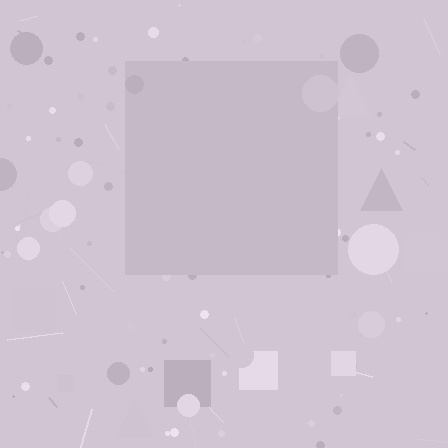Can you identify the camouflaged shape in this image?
The camouflaged shape is a square.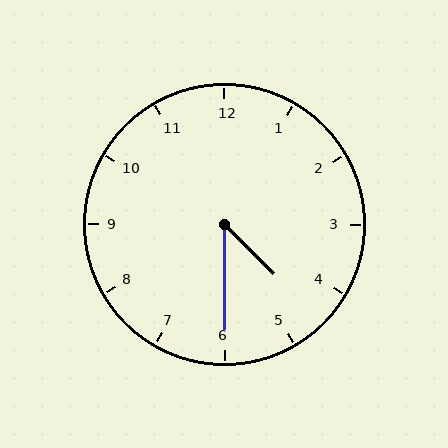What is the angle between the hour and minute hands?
Approximately 45 degrees.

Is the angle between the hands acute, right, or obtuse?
It is acute.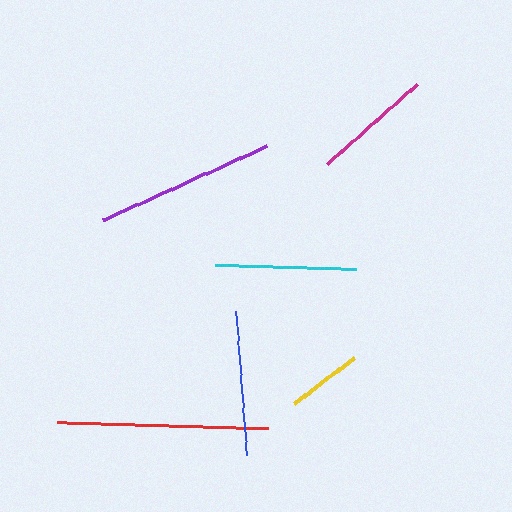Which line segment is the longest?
The red line is the longest at approximately 211 pixels.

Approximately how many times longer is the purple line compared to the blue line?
The purple line is approximately 1.3 times the length of the blue line.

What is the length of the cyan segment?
The cyan segment is approximately 142 pixels long.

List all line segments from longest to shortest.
From longest to shortest: red, purple, blue, cyan, magenta, yellow.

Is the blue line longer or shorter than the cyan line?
The blue line is longer than the cyan line.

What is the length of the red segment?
The red segment is approximately 211 pixels long.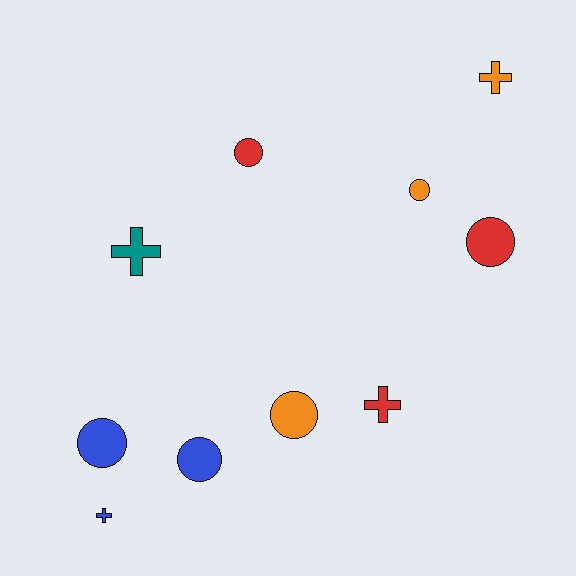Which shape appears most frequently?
Circle, with 6 objects.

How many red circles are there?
There are 2 red circles.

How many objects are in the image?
There are 10 objects.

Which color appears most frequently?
Red, with 3 objects.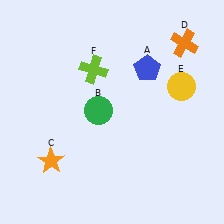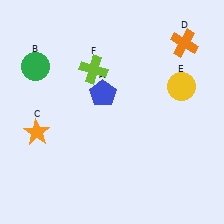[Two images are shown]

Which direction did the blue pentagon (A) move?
The blue pentagon (A) moved left.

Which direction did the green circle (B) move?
The green circle (B) moved left.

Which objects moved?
The objects that moved are: the blue pentagon (A), the green circle (B), the orange star (C).